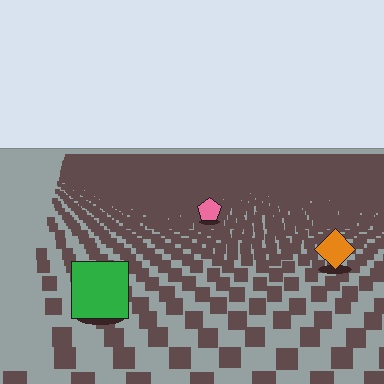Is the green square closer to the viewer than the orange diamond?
Yes. The green square is closer — you can tell from the texture gradient: the ground texture is coarser near it.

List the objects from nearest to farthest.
From nearest to farthest: the green square, the orange diamond, the pink pentagon.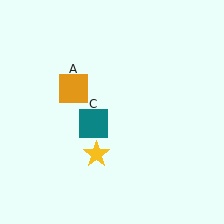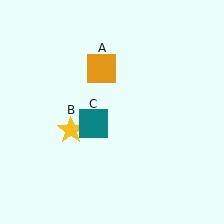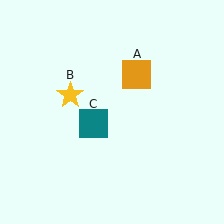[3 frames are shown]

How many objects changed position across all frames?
2 objects changed position: orange square (object A), yellow star (object B).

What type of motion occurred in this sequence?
The orange square (object A), yellow star (object B) rotated clockwise around the center of the scene.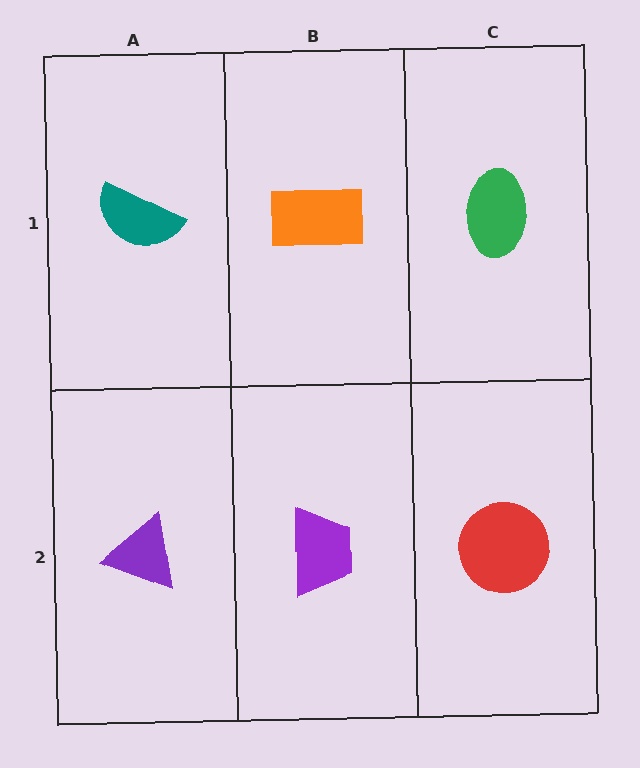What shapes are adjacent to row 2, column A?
A teal semicircle (row 1, column A), a purple trapezoid (row 2, column B).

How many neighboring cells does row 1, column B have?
3.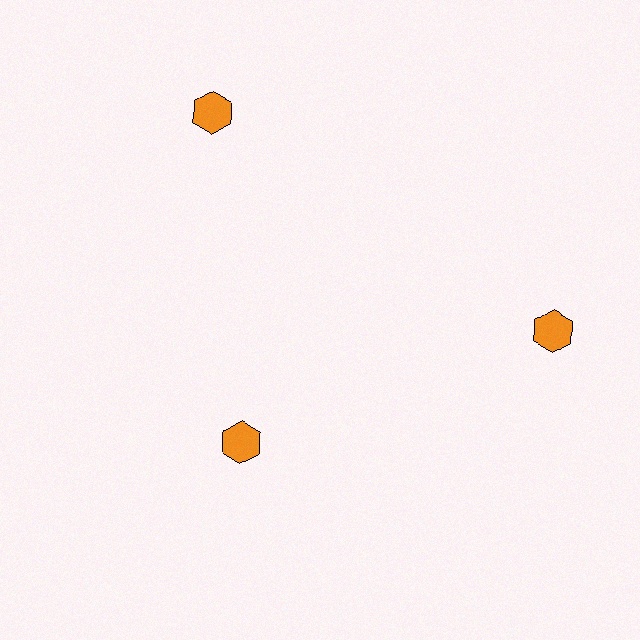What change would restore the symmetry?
The symmetry would be restored by moving it outward, back onto the ring so that all 3 hexagons sit at equal angles and equal distance from the center.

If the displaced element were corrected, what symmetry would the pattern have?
It would have 3-fold rotational symmetry — the pattern would map onto itself every 120 degrees.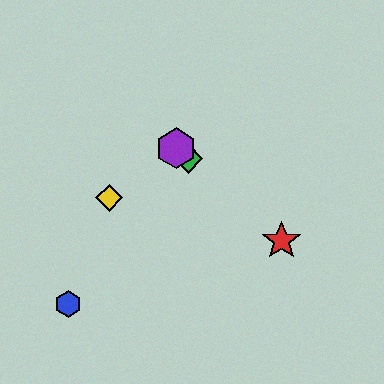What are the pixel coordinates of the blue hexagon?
The blue hexagon is at (68, 304).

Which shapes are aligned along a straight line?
The red star, the green diamond, the purple hexagon are aligned along a straight line.